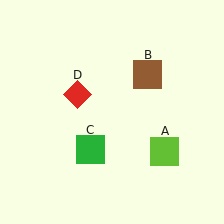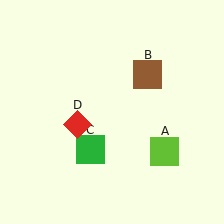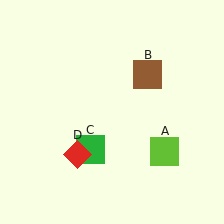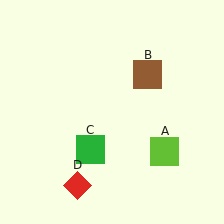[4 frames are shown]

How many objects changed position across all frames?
1 object changed position: red diamond (object D).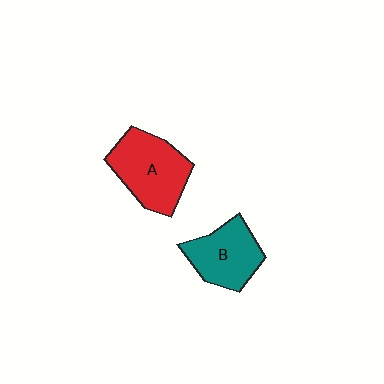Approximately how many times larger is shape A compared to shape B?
Approximately 1.2 times.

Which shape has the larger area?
Shape A (red).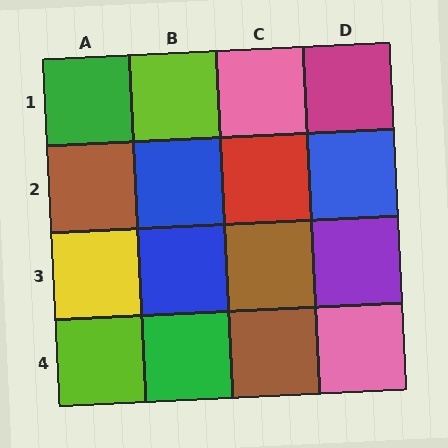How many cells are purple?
1 cell is purple.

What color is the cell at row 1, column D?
Magenta.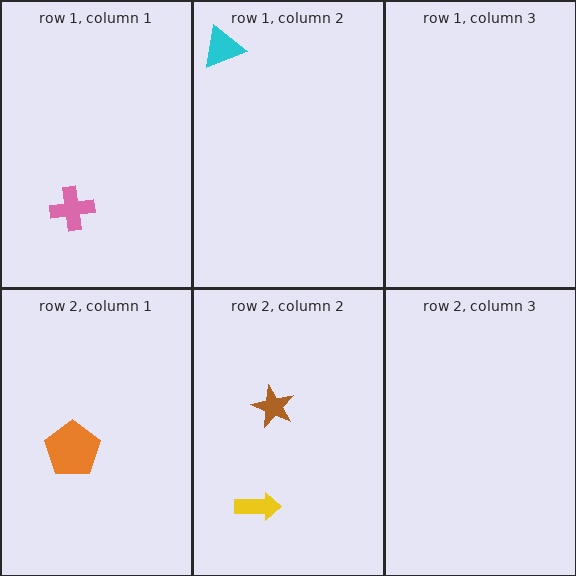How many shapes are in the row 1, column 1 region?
1.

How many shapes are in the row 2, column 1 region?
1.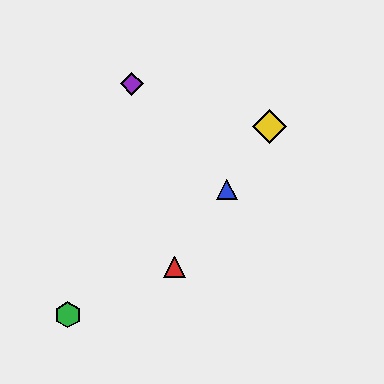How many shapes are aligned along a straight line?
3 shapes (the red triangle, the blue triangle, the yellow diamond) are aligned along a straight line.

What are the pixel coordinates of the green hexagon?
The green hexagon is at (68, 315).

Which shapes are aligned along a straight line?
The red triangle, the blue triangle, the yellow diamond are aligned along a straight line.